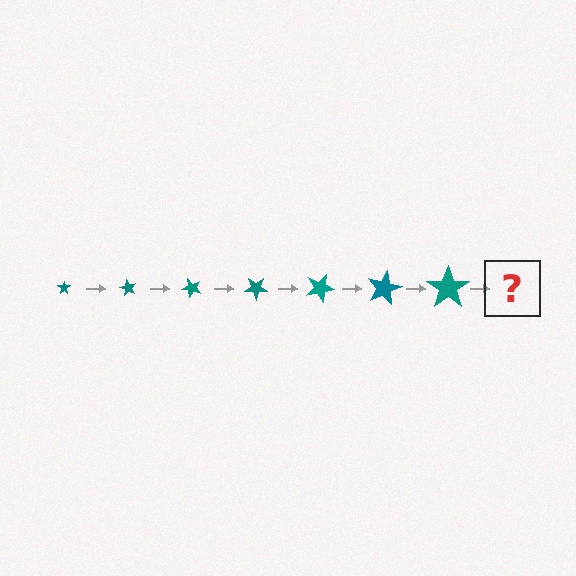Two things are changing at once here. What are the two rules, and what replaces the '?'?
The two rules are that the star grows larger each step and it rotates 60 degrees each step. The '?' should be a star, larger than the previous one and rotated 420 degrees from the start.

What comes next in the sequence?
The next element should be a star, larger than the previous one and rotated 420 degrees from the start.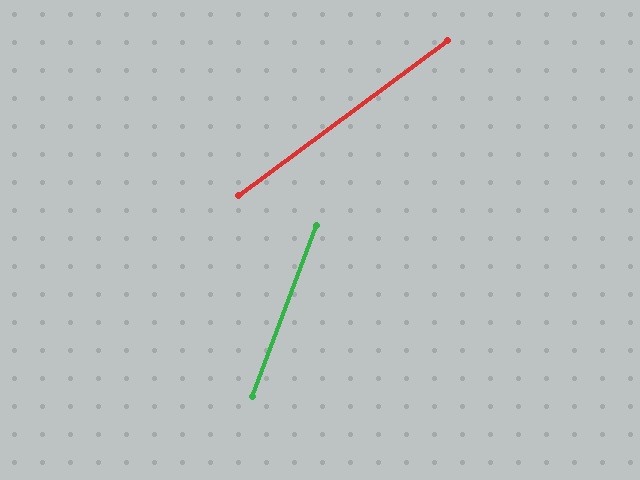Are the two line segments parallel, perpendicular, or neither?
Neither parallel nor perpendicular — they differ by about 33°.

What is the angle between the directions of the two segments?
Approximately 33 degrees.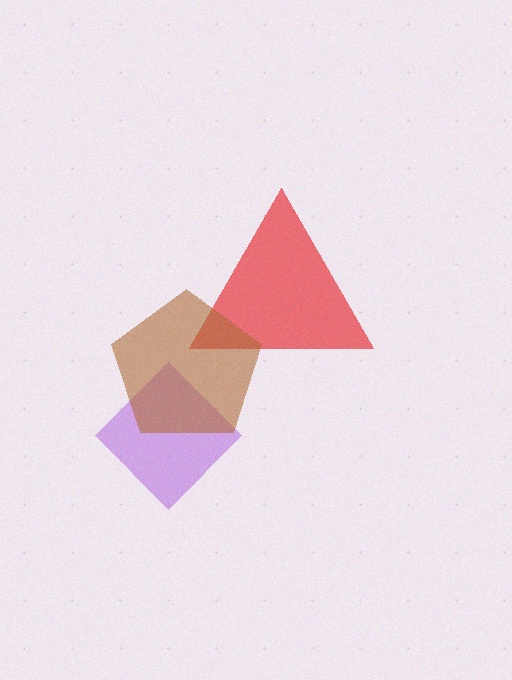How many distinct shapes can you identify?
There are 3 distinct shapes: a red triangle, a purple diamond, a brown pentagon.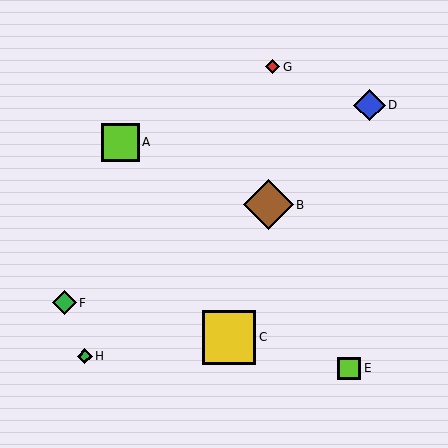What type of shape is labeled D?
Shape D is a blue diamond.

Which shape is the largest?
The yellow square (labeled C) is the largest.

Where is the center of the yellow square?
The center of the yellow square is at (229, 337).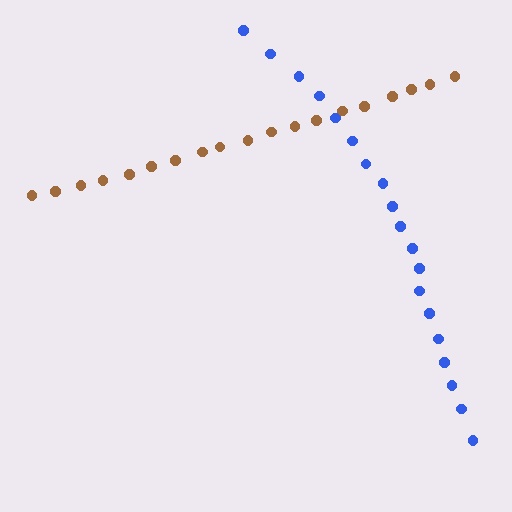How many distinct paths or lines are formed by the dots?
There are 2 distinct paths.